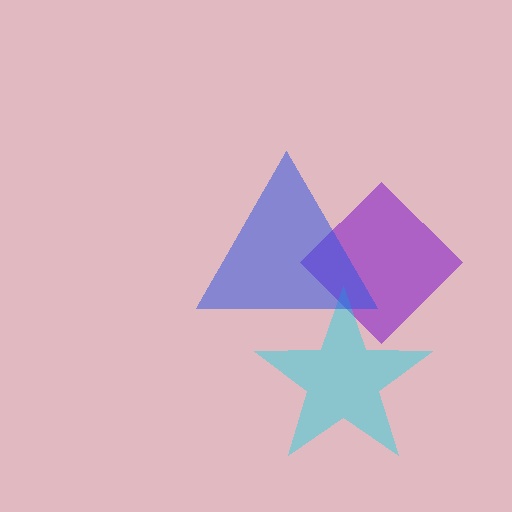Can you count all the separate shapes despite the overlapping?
Yes, there are 3 separate shapes.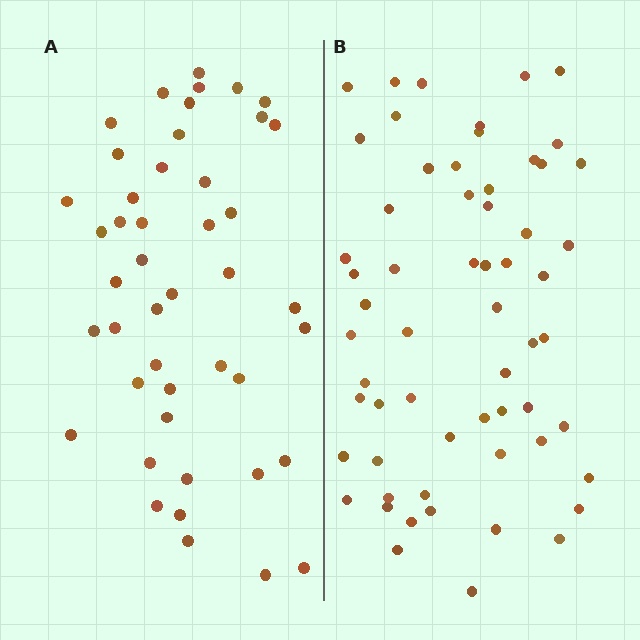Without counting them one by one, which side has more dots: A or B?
Region B (the right region) has more dots.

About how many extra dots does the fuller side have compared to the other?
Region B has approximately 15 more dots than region A.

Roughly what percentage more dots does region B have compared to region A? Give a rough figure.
About 35% more.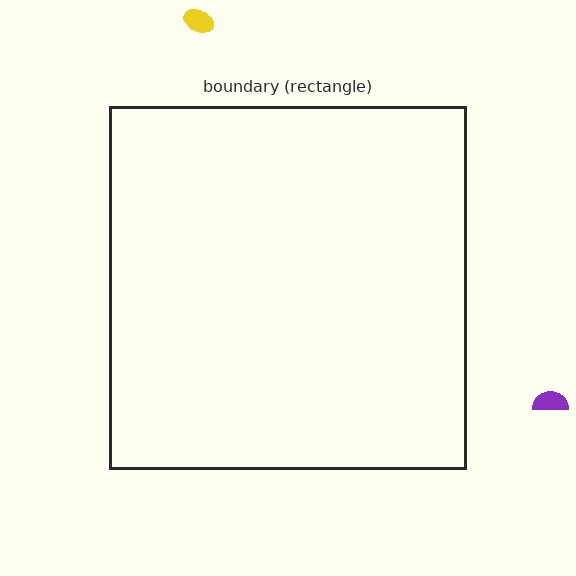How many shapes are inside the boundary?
0 inside, 2 outside.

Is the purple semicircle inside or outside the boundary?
Outside.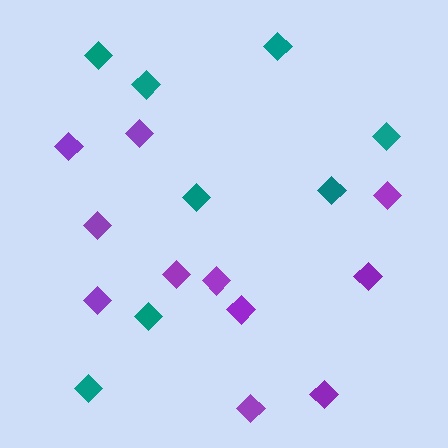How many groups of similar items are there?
There are 2 groups: one group of purple diamonds (11) and one group of teal diamonds (8).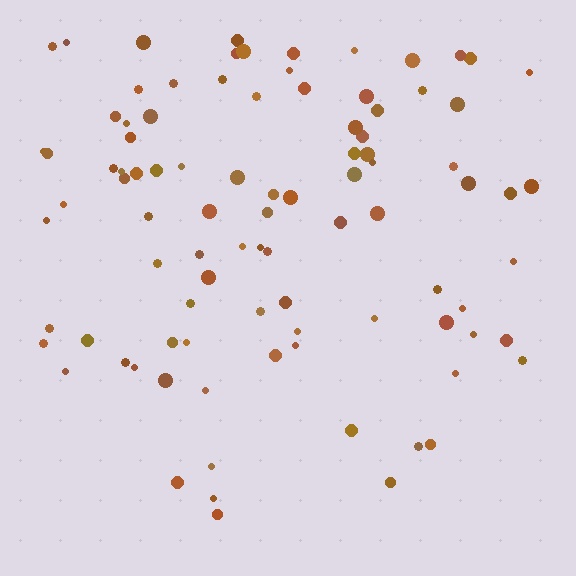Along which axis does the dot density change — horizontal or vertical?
Vertical.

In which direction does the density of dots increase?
From bottom to top, with the top side densest.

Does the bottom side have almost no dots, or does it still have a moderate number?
Still a moderate number, just noticeably fewer than the top.